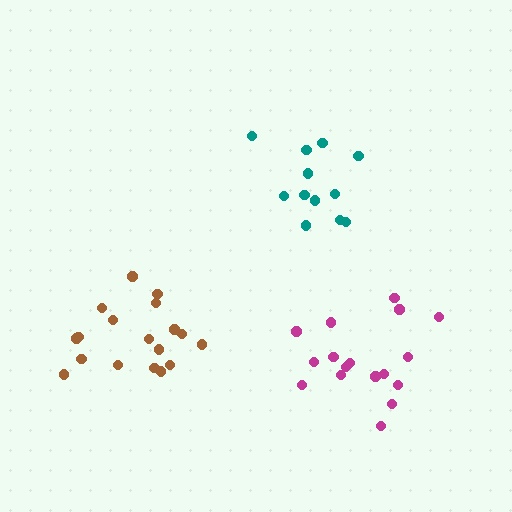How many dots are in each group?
Group 1: 18 dots, Group 2: 17 dots, Group 3: 12 dots (47 total).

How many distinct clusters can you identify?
There are 3 distinct clusters.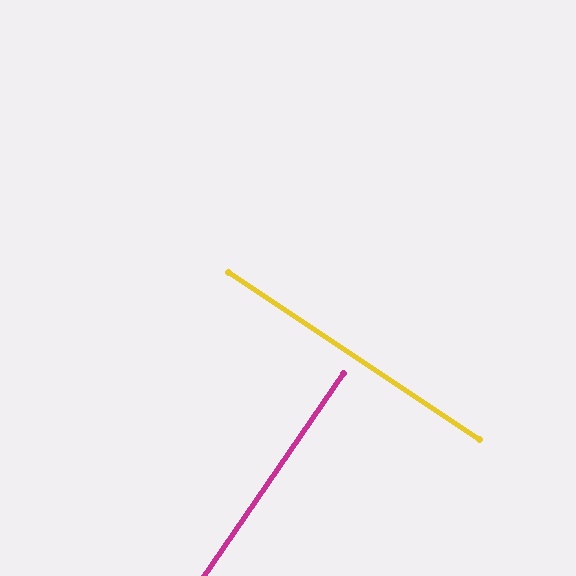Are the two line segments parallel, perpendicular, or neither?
Perpendicular — they meet at approximately 89°.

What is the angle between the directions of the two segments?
Approximately 89 degrees.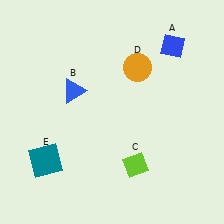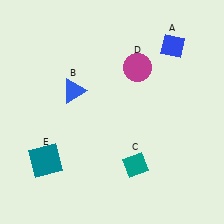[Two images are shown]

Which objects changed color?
C changed from lime to teal. D changed from orange to magenta.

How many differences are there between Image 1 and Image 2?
There are 2 differences between the two images.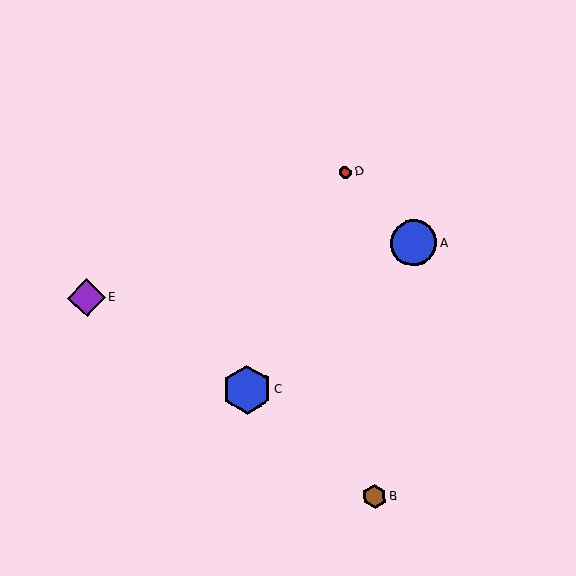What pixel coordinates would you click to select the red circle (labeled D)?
Click at (345, 172) to select the red circle D.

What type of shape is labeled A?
Shape A is a blue circle.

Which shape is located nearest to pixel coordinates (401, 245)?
The blue circle (labeled A) at (413, 243) is nearest to that location.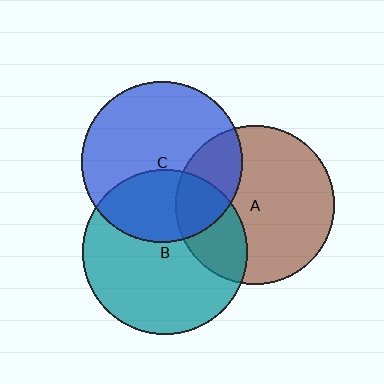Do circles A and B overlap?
Yes.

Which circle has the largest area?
Circle B (teal).